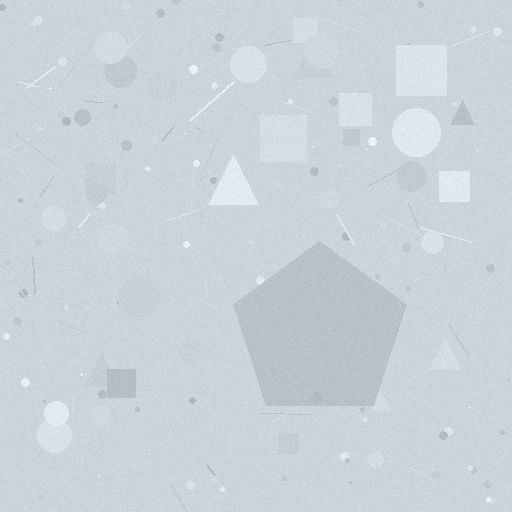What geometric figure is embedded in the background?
A pentagon is embedded in the background.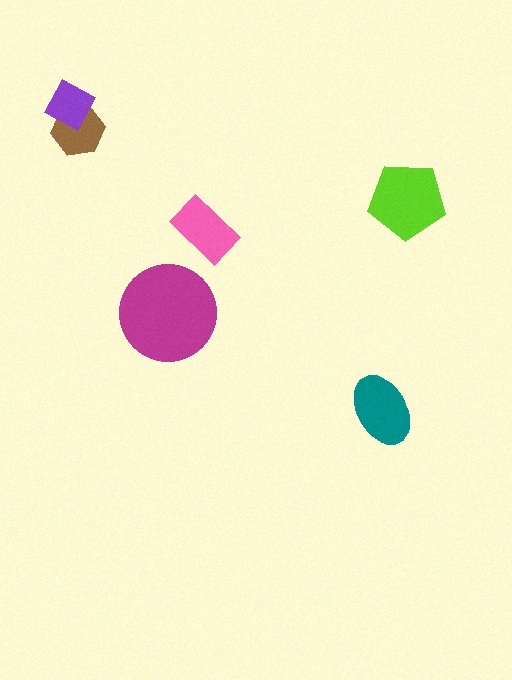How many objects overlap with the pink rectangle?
0 objects overlap with the pink rectangle.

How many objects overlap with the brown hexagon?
1 object overlaps with the brown hexagon.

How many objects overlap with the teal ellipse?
0 objects overlap with the teal ellipse.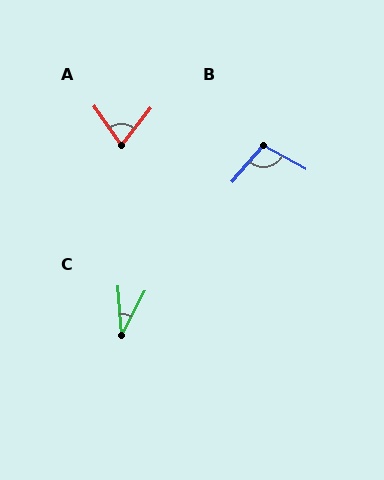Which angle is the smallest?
C, at approximately 32 degrees.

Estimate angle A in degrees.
Approximately 73 degrees.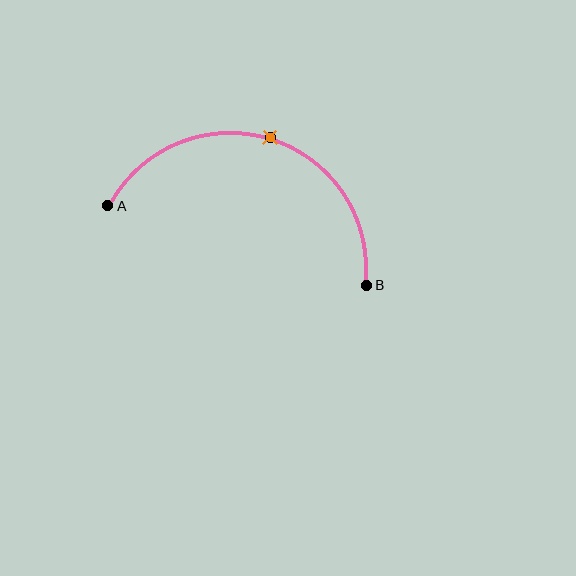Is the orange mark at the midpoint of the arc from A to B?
Yes. The orange mark lies on the arc at equal arc-length from both A and B — it is the arc midpoint.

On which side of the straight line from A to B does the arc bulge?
The arc bulges above the straight line connecting A and B.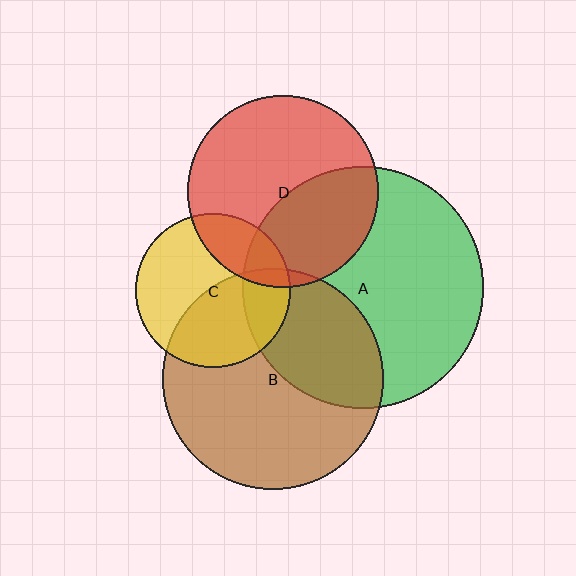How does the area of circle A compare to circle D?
Approximately 1.6 times.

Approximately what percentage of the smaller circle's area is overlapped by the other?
Approximately 40%.